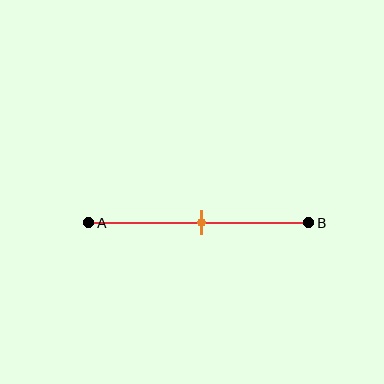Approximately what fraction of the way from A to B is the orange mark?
The orange mark is approximately 50% of the way from A to B.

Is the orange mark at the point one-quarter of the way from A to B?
No, the mark is at about 50% from A, not at the 25% one-quarter point.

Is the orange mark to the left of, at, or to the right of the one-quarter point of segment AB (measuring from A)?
The orange mark is to the right of the one-quarter point of segment AB.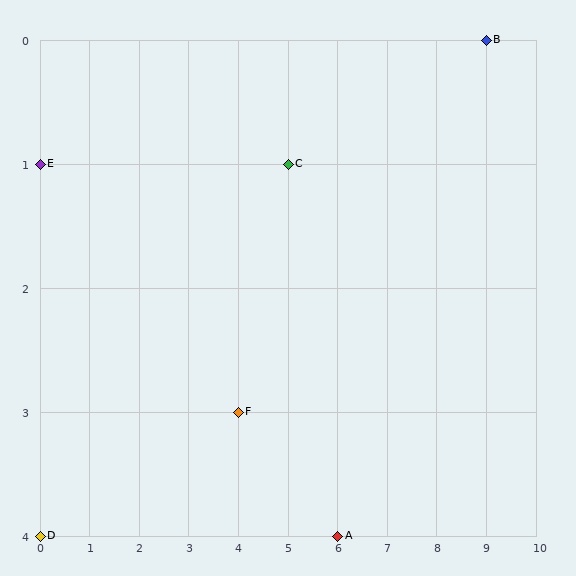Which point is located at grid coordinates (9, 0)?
Point B is at (9, 0).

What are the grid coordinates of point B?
Point B is at grid coordinates (9, 0).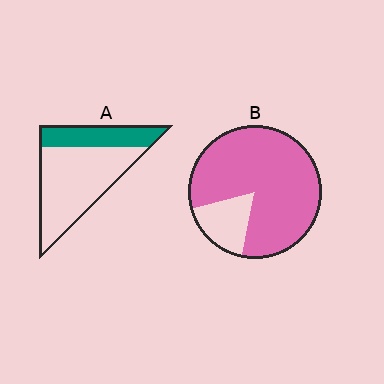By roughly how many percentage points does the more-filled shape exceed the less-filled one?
By roughly 55 percentage points (B over A).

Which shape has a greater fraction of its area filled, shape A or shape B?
Shape B.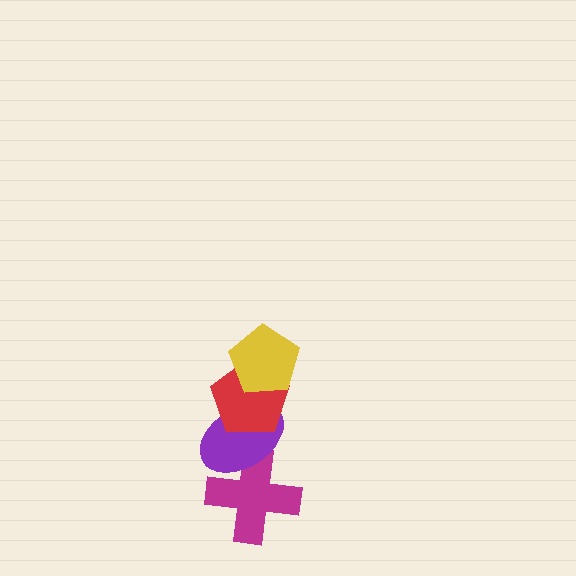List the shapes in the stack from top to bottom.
From top to bottom: the yellow pentagon, the red pentagon, the purple ellipse, the magenta cross.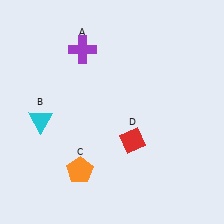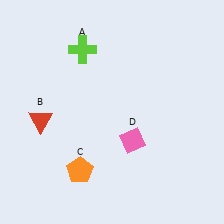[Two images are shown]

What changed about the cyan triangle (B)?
In Image 1, B is cyan. In Image 2, it changed to red.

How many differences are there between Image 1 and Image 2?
There are 3 differences between the two images.